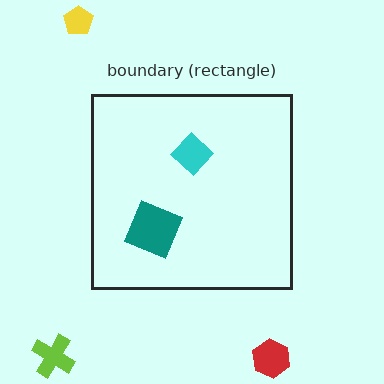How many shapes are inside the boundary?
2 inside, 3 outside.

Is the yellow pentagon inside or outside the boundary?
Outside.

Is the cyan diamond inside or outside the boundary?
Inside.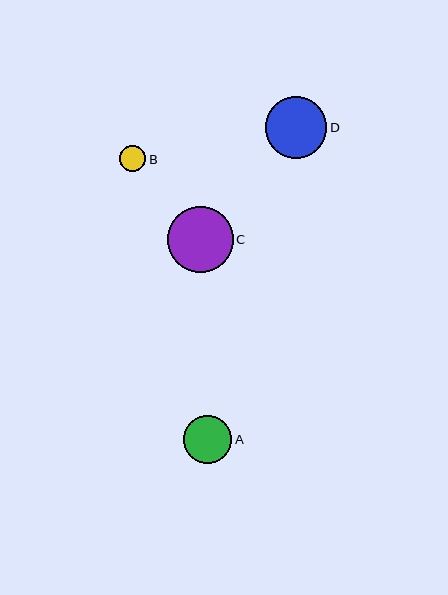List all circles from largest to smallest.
From largest to smallest: C, D, A, B.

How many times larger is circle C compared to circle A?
Circle C is approximately 1.4 times the size of circle A.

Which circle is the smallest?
Circle B is the smallest with a size of approximately 26 pixels.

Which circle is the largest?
Circle C is the largest with a size of approximately 66 pixels.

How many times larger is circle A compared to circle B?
Circle A is approximately 1.8 times the size of circle B.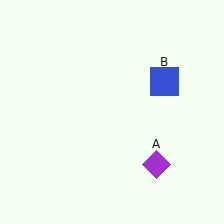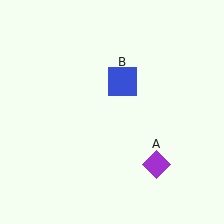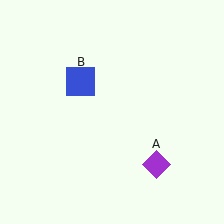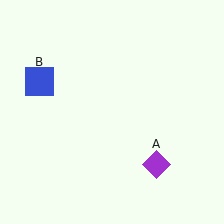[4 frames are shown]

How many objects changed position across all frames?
1 object changed position: blue square (object B).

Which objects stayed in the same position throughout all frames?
Purple diamond (object A) remained stationary.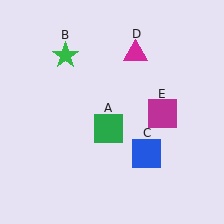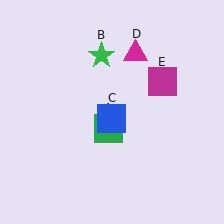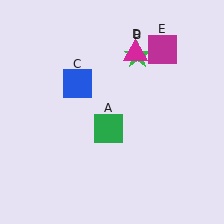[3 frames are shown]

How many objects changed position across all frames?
3 objects changed position: green star (object B), blue square (object C), magenta square (object E).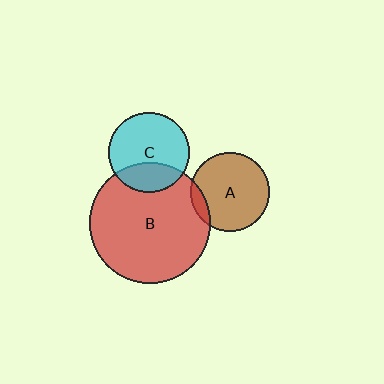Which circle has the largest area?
Circle B (red).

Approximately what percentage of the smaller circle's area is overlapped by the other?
Approximately 10%.